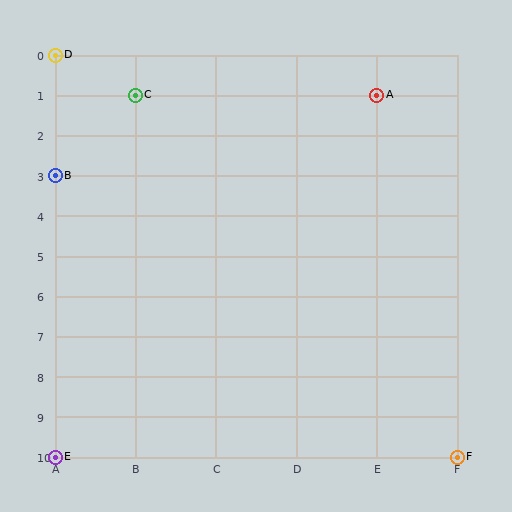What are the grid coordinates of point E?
Point E is at grid coordinates (A, 10).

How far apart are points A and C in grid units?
Points A and C are 3 columns apart.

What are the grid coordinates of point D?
Point D is at grid coordinates (A, 0).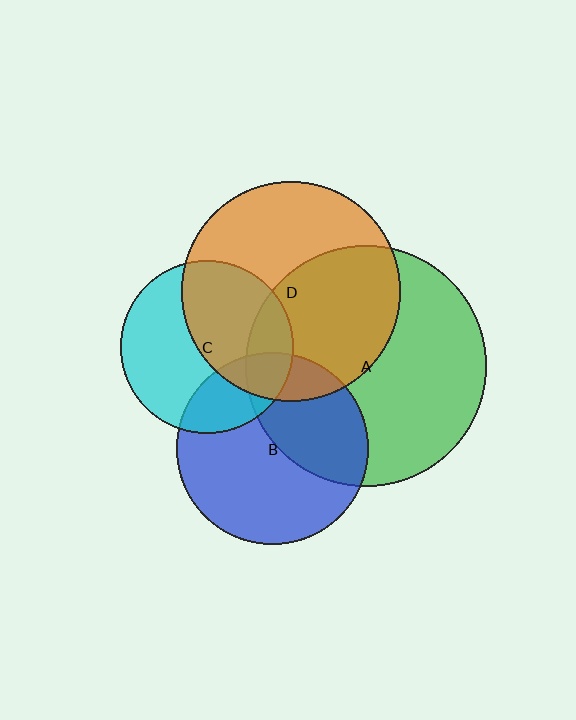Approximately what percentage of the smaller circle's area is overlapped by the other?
Approximately 40%.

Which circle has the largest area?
Circle A (green).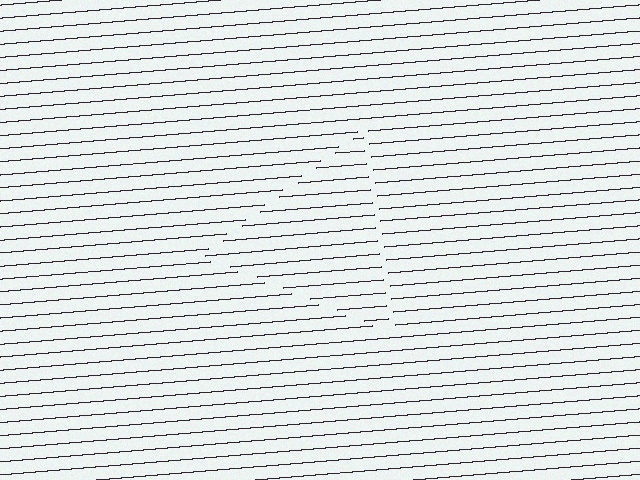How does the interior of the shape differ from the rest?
The interior of the shape contains the same grating, shifted by half a period — the contour is defined by the phase discontinuity where line-ends from the inner and outer gratings abut.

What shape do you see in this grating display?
An illusory triangle. The interior of the shape contains the same grating, shifted by half a period — the contour is defined by the phase discontinuity where line-ends from the inner and outer gratings abut.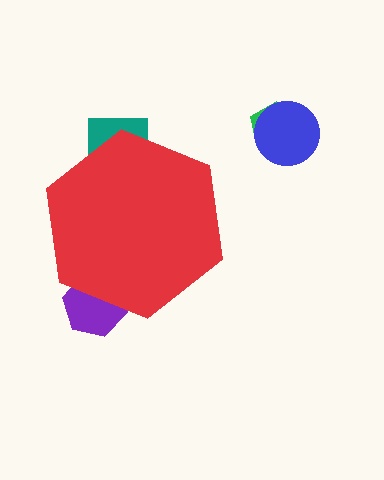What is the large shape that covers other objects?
A red hexagon.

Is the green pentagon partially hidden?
No, the green pentagon is fully visible.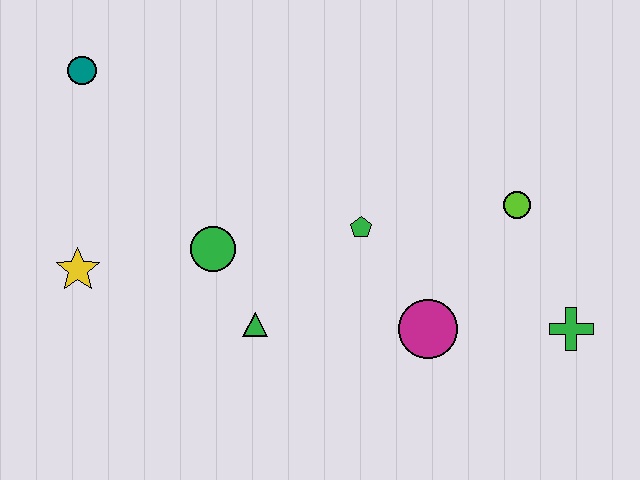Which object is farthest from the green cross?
The teal circle is farthest from the green cross.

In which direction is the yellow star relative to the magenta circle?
The yellow star is to the left of the magenta circle.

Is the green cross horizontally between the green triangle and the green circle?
No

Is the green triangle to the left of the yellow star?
No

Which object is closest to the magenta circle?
The green pentagon is closest to the magenta circle.